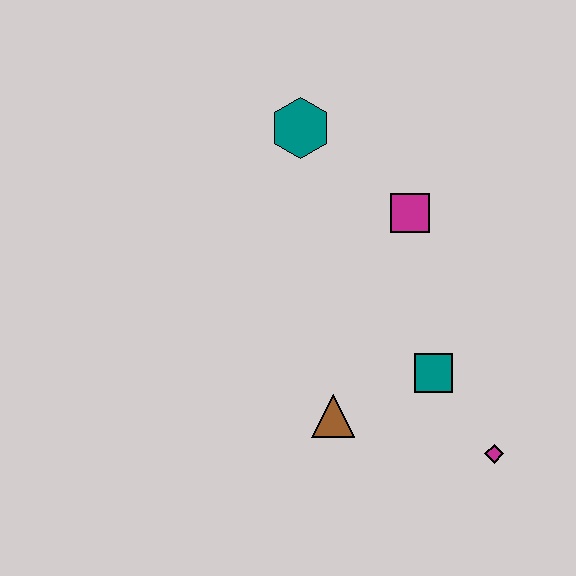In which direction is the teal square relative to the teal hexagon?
The teal square is below the teal hexagon.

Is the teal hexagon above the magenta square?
Yes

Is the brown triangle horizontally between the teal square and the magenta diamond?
No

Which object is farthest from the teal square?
The teal hexagon is farthest from the teal square.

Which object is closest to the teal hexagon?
The magenta square is closest to the teal hexagon.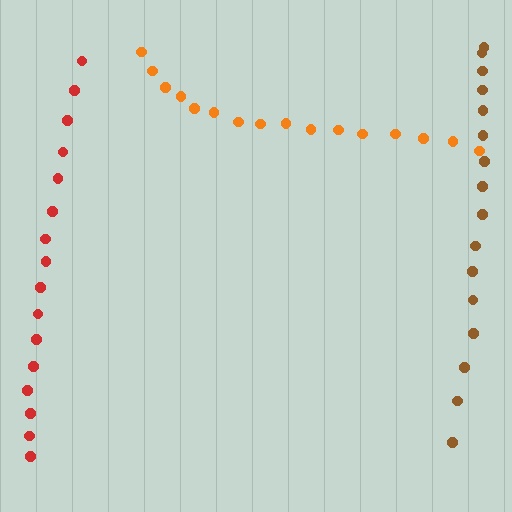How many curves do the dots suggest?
There are 3 distinct paths.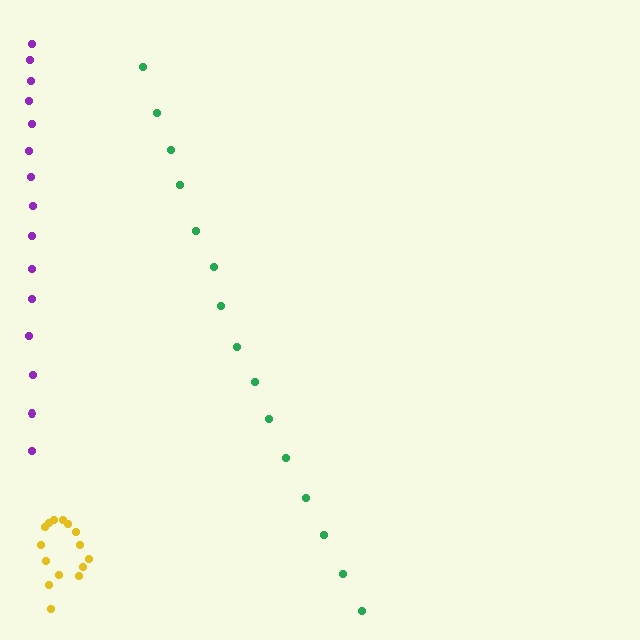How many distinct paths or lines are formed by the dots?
There are 3 distinct paths.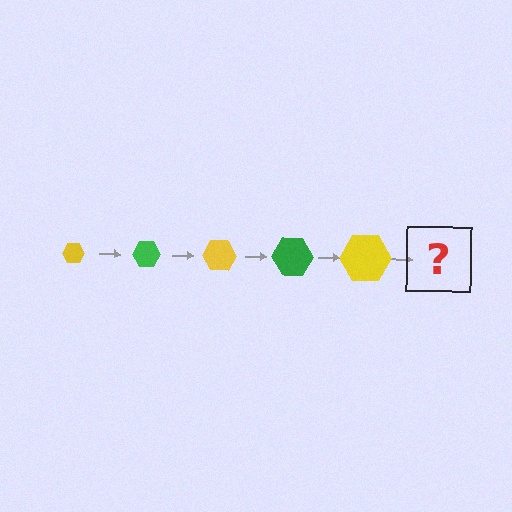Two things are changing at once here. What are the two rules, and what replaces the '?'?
The two rules are that the hexagon grows larger each step and the color cycles through yellow and green. The '?' should be a green hexagon, larger than the previous one.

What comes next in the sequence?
The next element should be a green hexagon, larger than the previous one.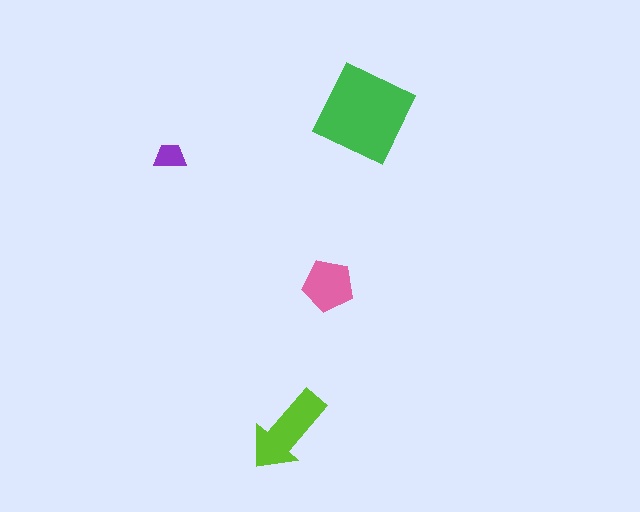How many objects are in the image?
There are 4 objects in the image.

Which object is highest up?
The green diamond is topmost.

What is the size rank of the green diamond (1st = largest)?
1st.